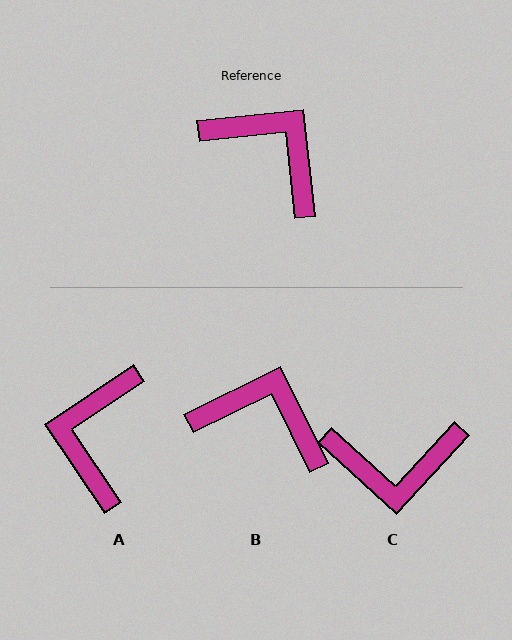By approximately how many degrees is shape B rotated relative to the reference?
Approximately 20 degrees counter-clockwise.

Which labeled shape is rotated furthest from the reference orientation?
C, about 138 degrees away.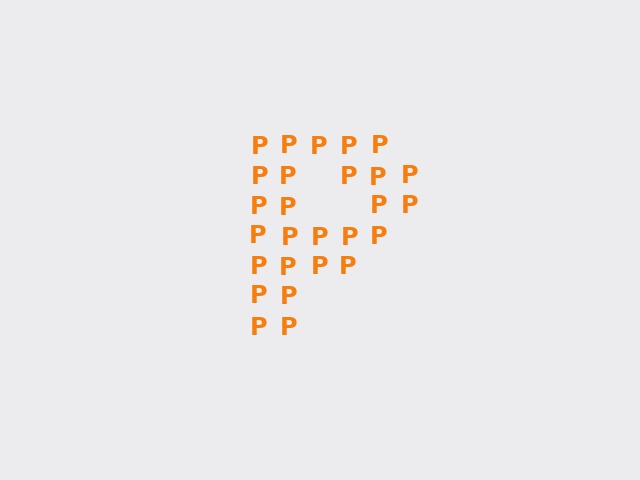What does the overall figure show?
The overall figure shows the letter P.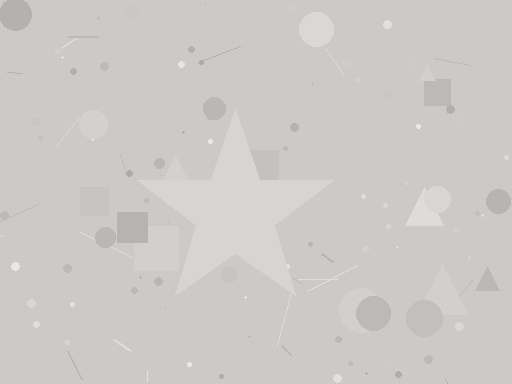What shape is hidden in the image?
A star is hidden in the image.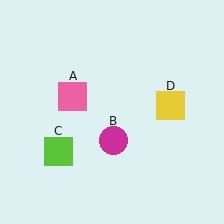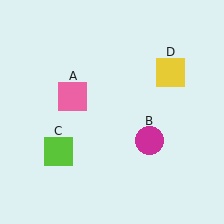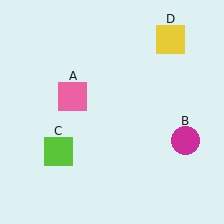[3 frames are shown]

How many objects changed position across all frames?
2 objects changed position: magenta circle (object B), yellow square (object D).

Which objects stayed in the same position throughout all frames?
Pink square (object A) and lime square (object C) remained stationary.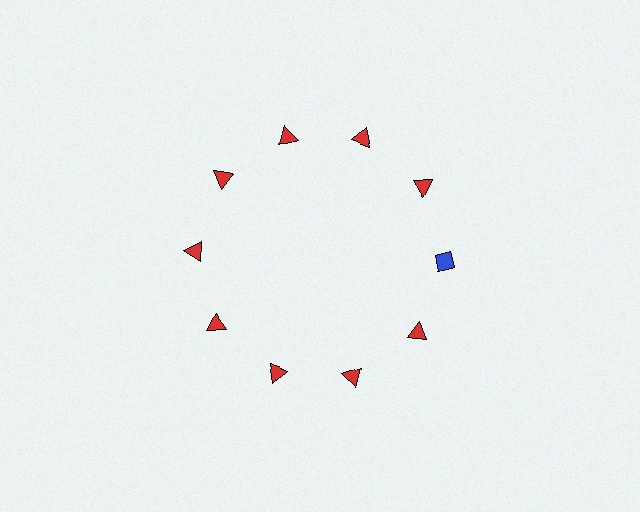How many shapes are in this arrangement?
There are 10 shapes arranged in a ring pattern.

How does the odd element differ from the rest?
It differs in both color (blue instead of red) and shape (diamond instead of triangle).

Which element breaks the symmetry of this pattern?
The blue diamond at roughly the 3 o'clock position breaks the symmetry. All other shapes are red triangles.